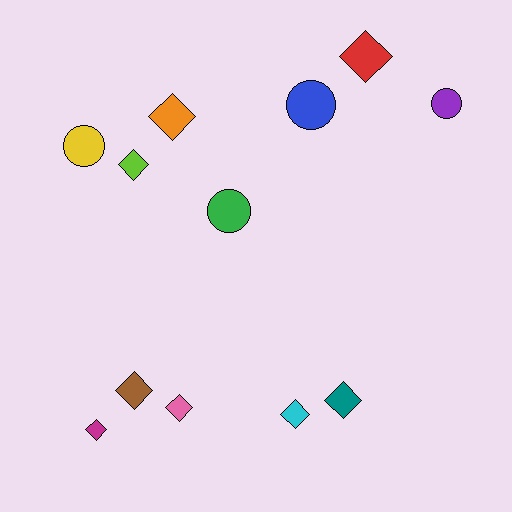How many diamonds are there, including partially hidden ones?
There are 8 diamonds.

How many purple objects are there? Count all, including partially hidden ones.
There is 1 purple object.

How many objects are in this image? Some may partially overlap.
There are 12 objects.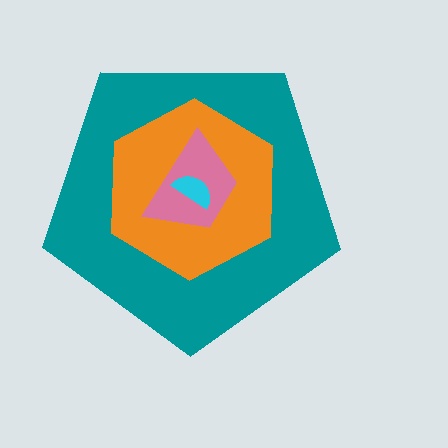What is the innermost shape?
The cyan semicircle.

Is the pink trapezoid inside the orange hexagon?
Yes.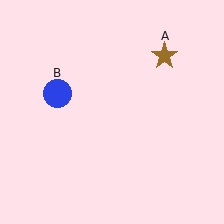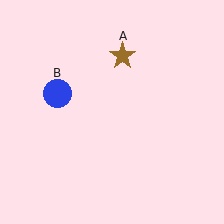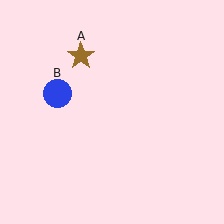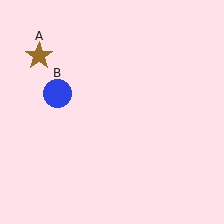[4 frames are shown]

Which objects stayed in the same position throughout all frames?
Blue circle (object B) remained stationary.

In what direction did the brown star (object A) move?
The brown star (object A) moved left.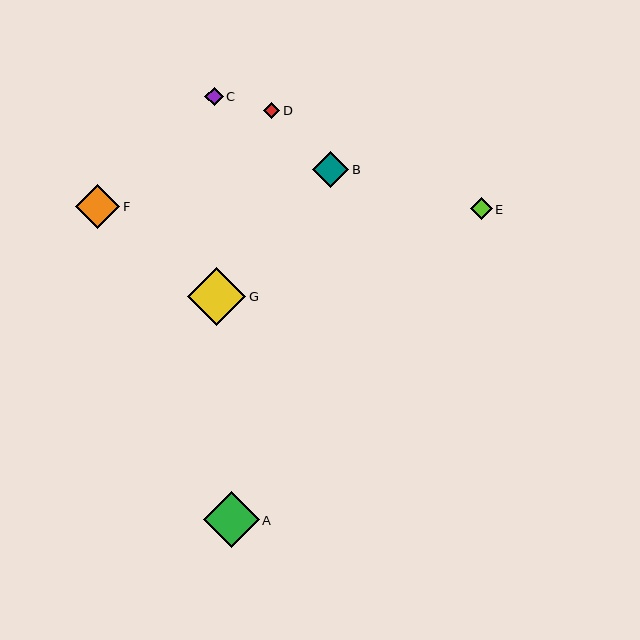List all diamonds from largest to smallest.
From largest to smallest: G, A, F, B, E, C, D.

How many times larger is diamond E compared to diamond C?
Diamond E is approximately 1.2 times the size of diamond C.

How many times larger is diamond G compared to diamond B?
Diamond G is approximately 1.6 times the size of diamond B.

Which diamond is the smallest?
Diamond D is the smallest with a size of approximately 16 pixels.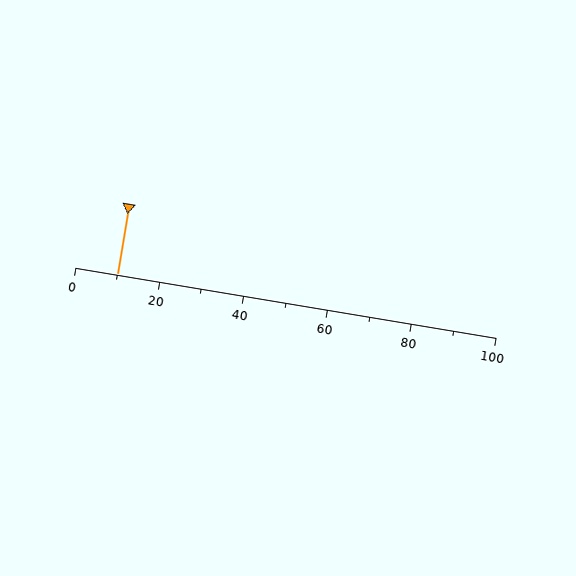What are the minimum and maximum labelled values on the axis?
The axis runs from 0 to 100.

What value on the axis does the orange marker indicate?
The marker indicates approximately 10.